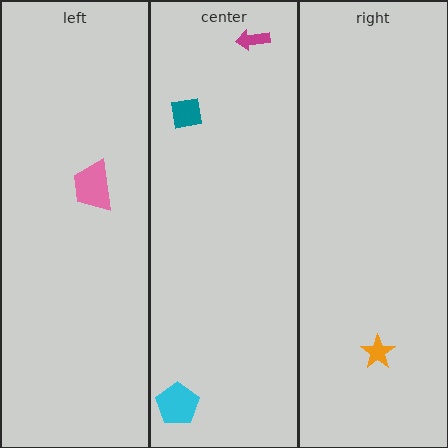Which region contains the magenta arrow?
The center region.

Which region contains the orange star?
The right region.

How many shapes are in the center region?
3.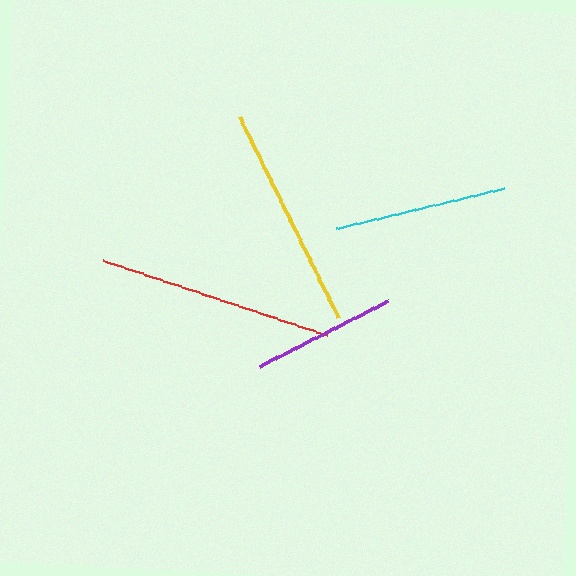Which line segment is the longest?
The red line is the longest at approximately 235 pixels.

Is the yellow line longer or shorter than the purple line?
The yellow line is longer than the purple line.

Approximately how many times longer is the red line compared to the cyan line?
The red line is approximately 1.4 times the length of the cyan line.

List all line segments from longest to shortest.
From longest to shortest: red, yellow, cyan, purple.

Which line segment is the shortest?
The purple line is the shortest at approximately 145 pixels.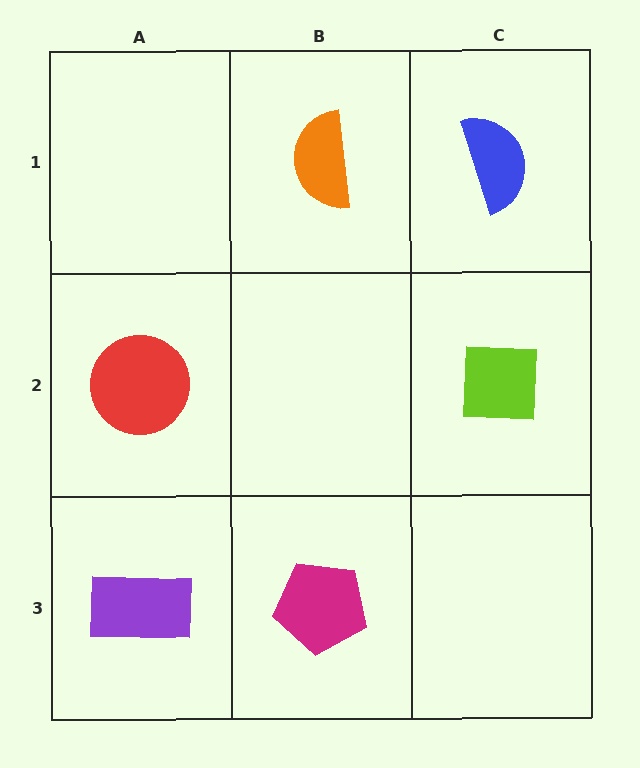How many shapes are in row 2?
2 shapes.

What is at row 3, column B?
A magenta pentagon.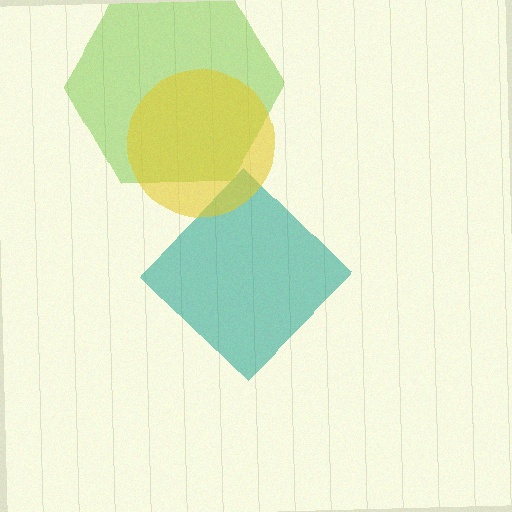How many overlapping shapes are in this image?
There are 3 overlapping shapes in the image.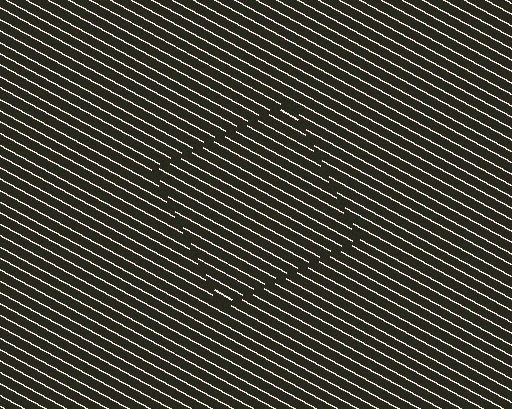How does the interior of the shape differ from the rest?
The interior of the shape contains the same grating, shifted by half a period — the contour is defined by the phase discontinuity where line-ends from the inner and outer gratings abut.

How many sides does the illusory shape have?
4 sides — the line-ends trace a square.